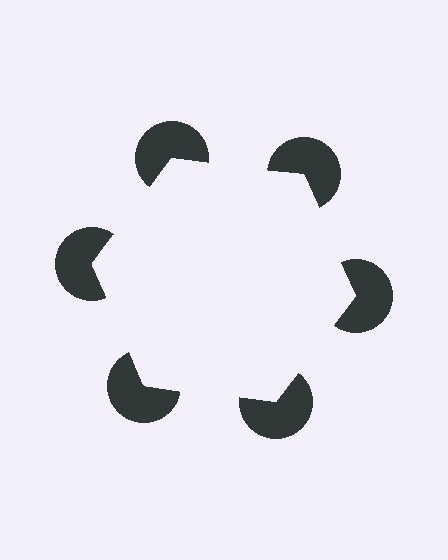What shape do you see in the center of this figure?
An illusory hexagon — its edges are inferred from the aligned wedge cuts in the pac-man discs, not physically drawn.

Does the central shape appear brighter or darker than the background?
It typically appears slightly brighter than the background, even though no actual brightness change is drawn.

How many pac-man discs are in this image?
There are 6 — one at each vertex of the illusory hexagon.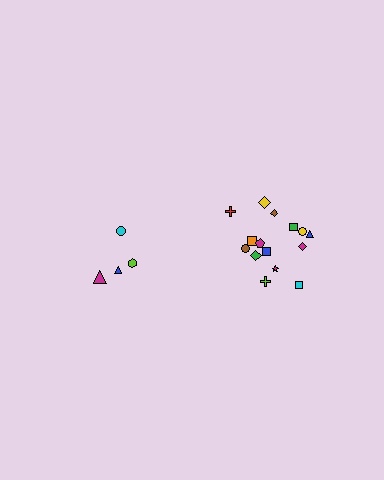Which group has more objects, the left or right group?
The right group.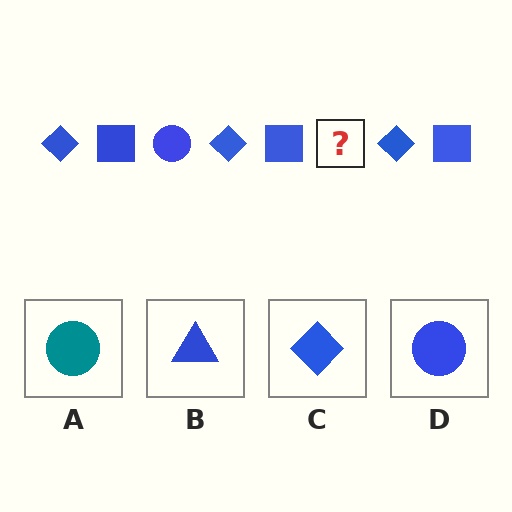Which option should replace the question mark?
Option D.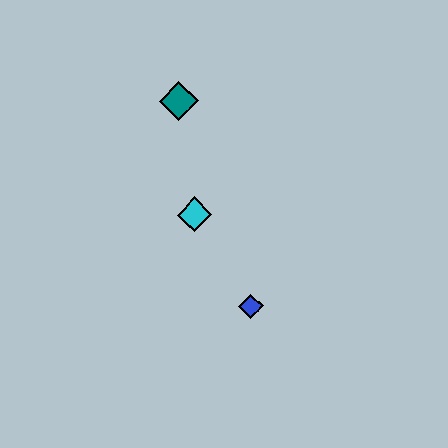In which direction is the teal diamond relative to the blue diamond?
The teal diamond is above the blue diamond.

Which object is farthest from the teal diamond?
The blue diamond is farthest from the teal diamond.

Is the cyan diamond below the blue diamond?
No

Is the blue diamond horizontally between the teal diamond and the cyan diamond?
No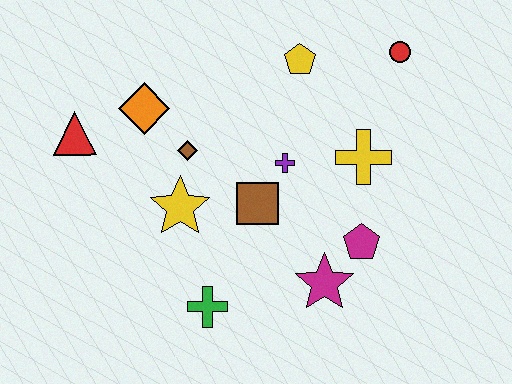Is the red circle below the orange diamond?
No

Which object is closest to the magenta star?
The magenta pentagon is closest to the magenta star.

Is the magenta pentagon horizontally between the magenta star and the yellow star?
No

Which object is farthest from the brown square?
The red circle is farthest from the brown square.